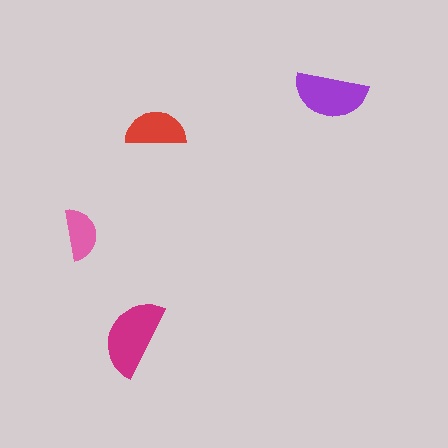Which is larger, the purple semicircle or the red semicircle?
The purple one.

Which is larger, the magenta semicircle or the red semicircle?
The magenta one.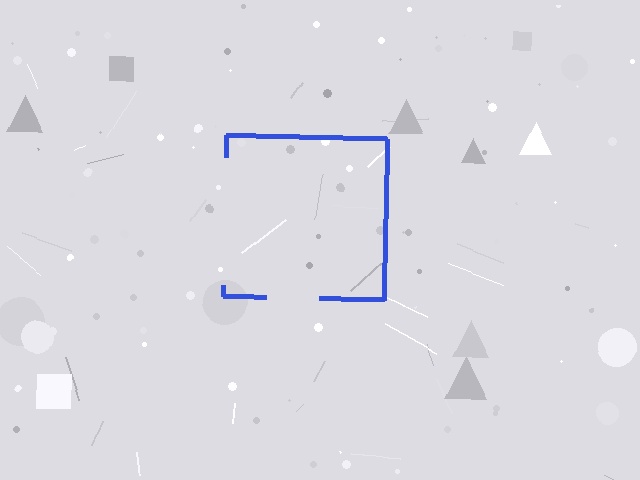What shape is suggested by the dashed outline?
The dashed outline suggests a square.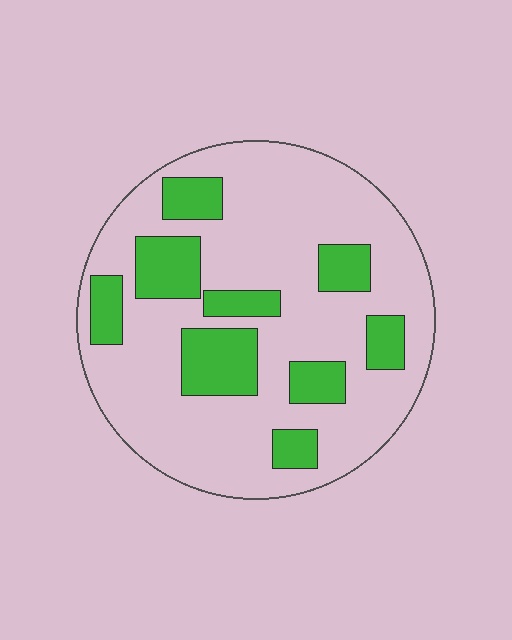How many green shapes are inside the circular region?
9.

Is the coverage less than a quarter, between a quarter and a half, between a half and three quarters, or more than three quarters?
Less than a quarter.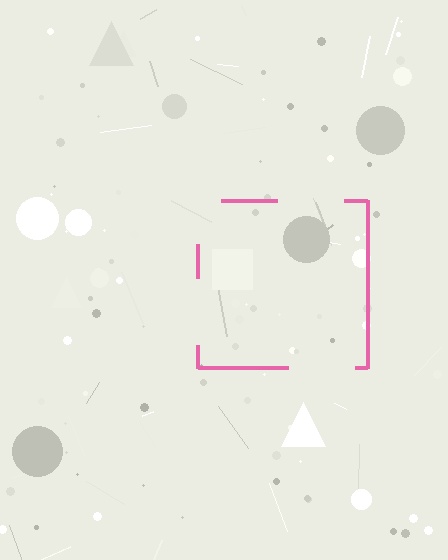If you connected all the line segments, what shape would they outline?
They would outline a square.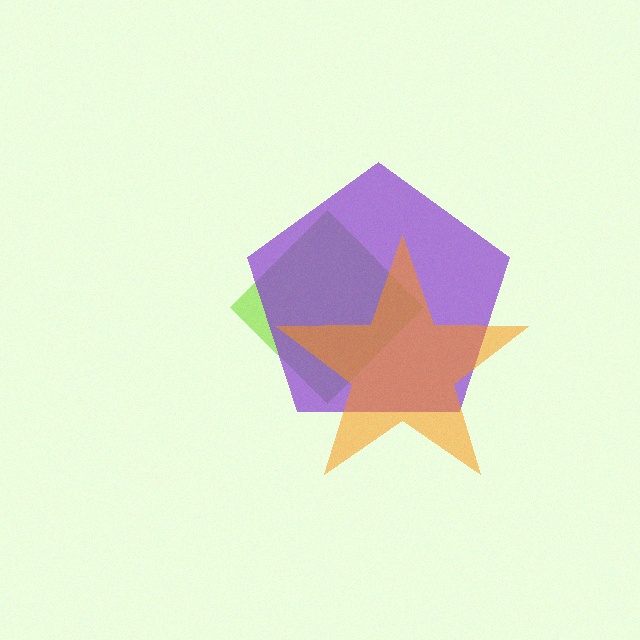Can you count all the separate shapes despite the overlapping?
Yes, there are 3 separate shapes.